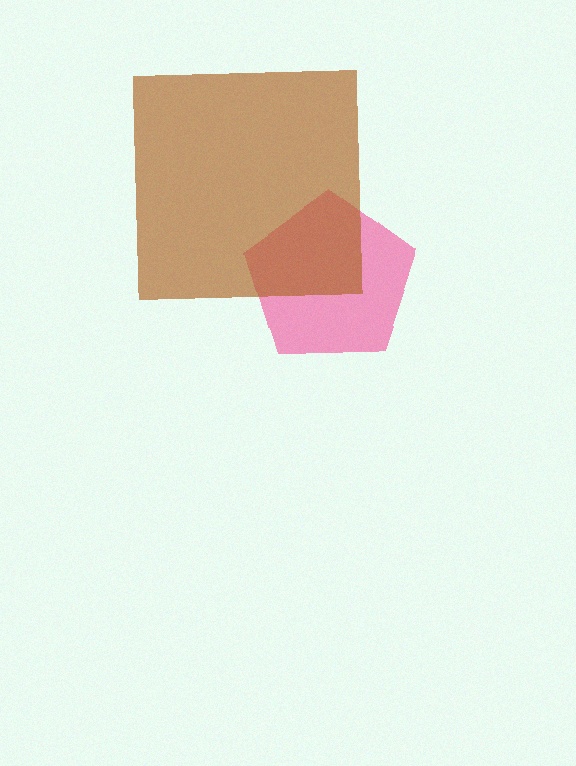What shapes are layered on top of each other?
The layered shapes are: a pink pentagon, a brown square.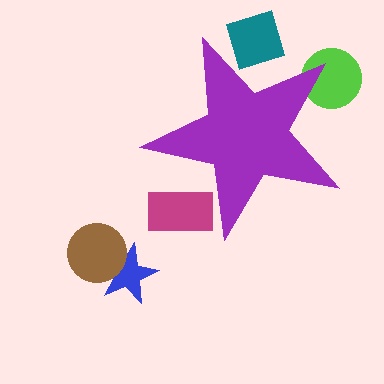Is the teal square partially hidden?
Yes, the teal square is partially hidden behind the purple star.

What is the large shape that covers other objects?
A purple star.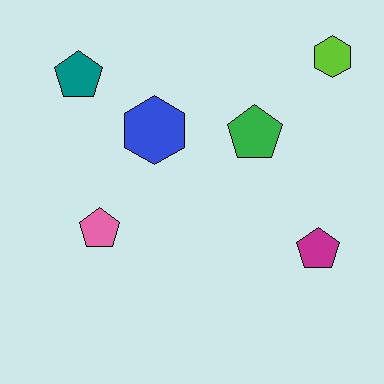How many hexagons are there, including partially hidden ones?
There are 2 hexagons.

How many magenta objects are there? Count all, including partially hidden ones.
There is 1 magenta object.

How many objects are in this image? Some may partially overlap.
There are 6 objects.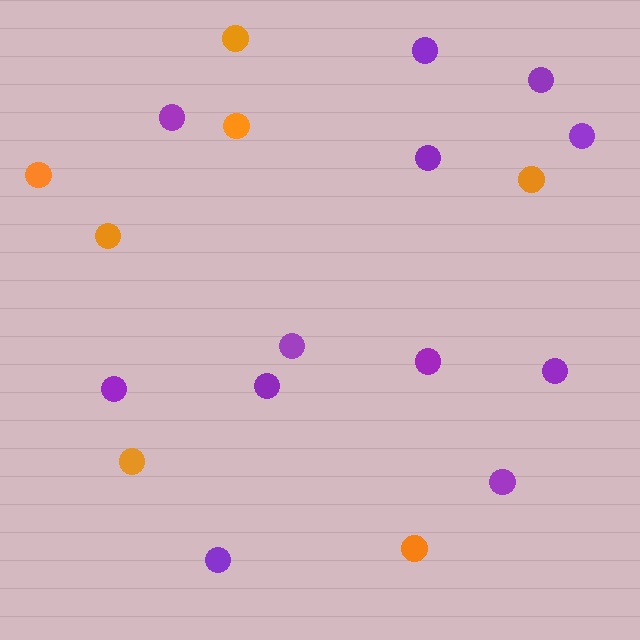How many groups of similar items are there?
There are 2 groups: one group of orange circles (7) and one group of purple circles (12).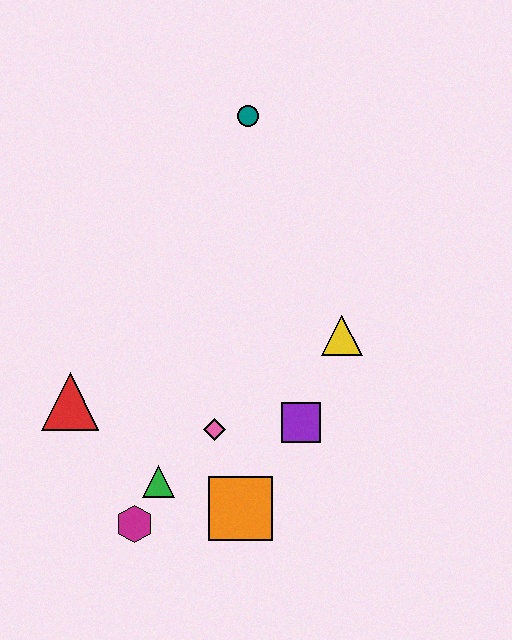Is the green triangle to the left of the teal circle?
Yes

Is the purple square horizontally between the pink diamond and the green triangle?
No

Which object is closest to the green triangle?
The magenta hexagon is closest to the green triangle.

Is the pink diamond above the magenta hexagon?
Yes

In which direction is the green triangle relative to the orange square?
The green triangle is to the left of the orange square.